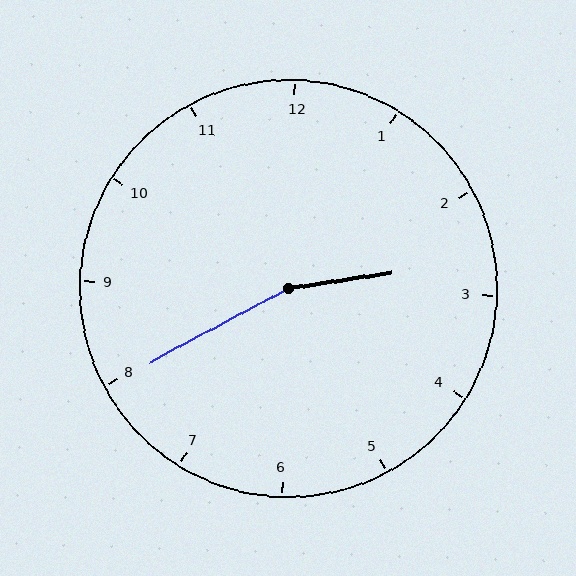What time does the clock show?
2:40.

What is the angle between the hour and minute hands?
Approximately 160 degrees.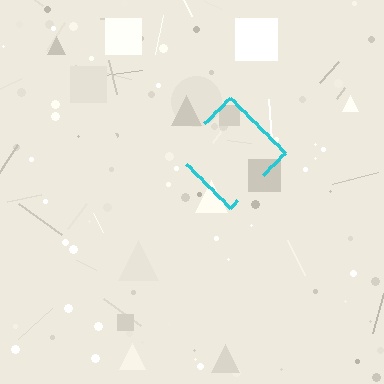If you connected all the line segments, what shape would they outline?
They would outline a diamond.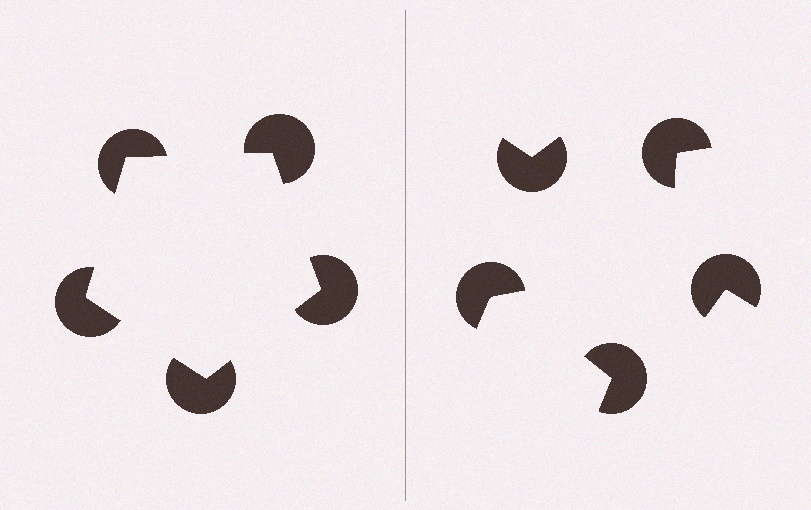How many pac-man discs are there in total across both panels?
10 — 5 on each side.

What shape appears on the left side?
An illusory pentagon.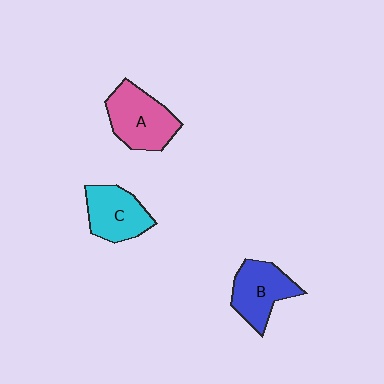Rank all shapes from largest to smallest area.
From largest to smallest: A (pink), B (blue), C (cyan).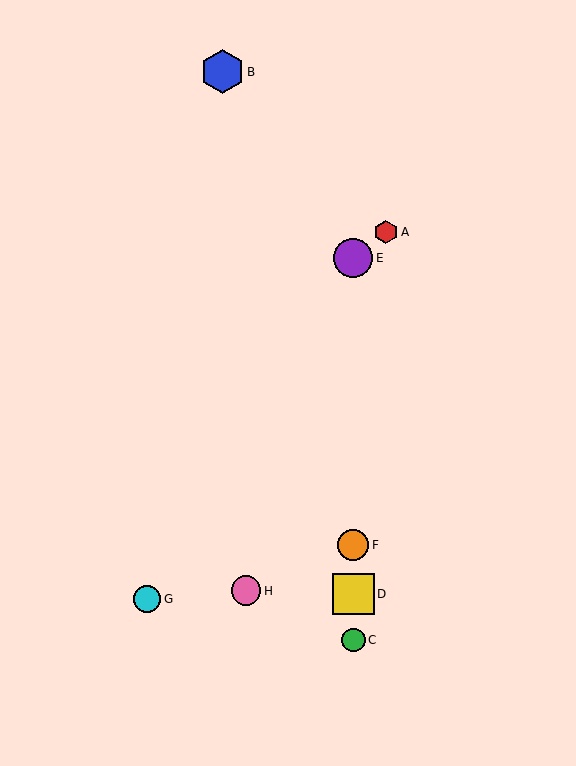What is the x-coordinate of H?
Object H is at x≈246.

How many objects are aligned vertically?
4 objects (C, D, E, F) are aligned vertically.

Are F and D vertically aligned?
Yes, both are at x≈353.